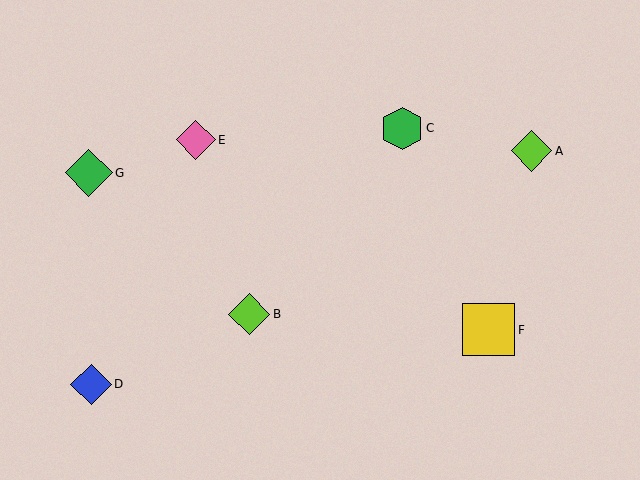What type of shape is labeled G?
Shape G is a green diamond.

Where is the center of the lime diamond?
The center of the lime diamond is at (249, 314).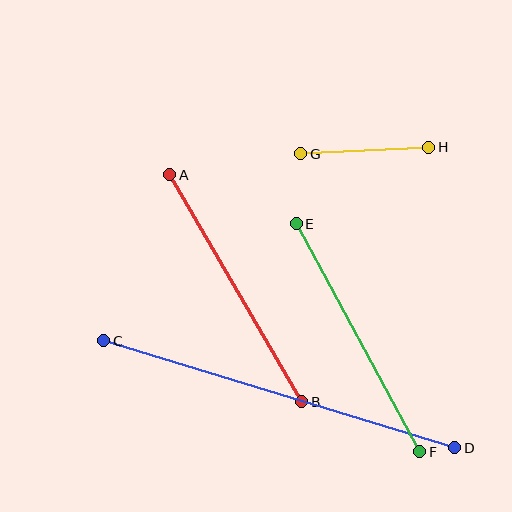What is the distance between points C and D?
The distance is approximately 367 pixels.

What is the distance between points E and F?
The distance is approximately 260 pixels.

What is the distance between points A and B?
The distance is approximately 262 pixels.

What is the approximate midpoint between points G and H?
The midpoint is at approximately (365, 151) pixels.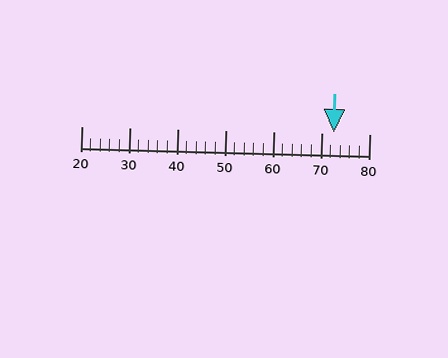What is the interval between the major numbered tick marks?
The major tick marks are spaced 10 units apart.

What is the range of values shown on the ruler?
The ruler shows values from 20 to 80.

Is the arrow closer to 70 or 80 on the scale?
The arrow is closer to 70.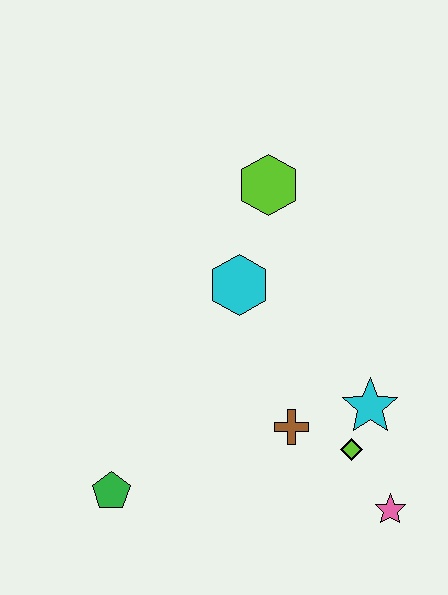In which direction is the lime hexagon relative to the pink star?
The lime hexagon is above the pink star.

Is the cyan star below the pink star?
No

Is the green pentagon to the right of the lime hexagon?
No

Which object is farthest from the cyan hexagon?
The pink star is farthest from the cyan hexagon.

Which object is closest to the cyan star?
The lime diamond is closest to the cyan star.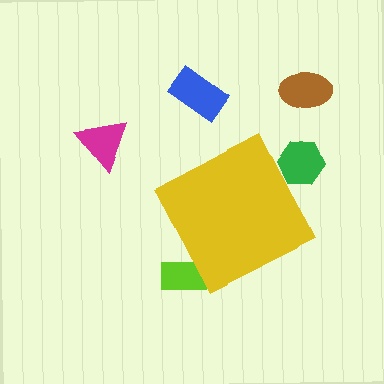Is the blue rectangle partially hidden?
No, the blue rectangle is fully visible.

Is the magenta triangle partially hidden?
No, the magenta triangle is fully visible.